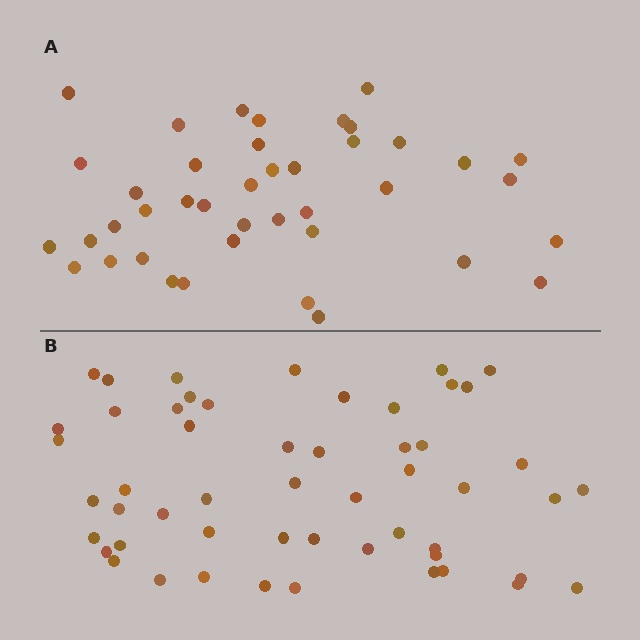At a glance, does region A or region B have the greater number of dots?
Region B (the bottom region) has more dots.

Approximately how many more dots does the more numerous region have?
Region B has roughly 12 or so more dots than region A.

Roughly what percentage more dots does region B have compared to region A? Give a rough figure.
About 30% more.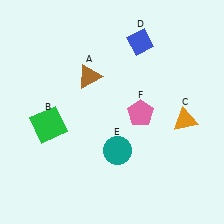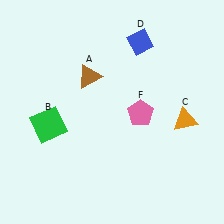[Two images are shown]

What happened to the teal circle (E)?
The teal circle (E) was removed in Image 2. It was in the bottom-right area of Image 1.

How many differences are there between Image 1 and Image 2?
There is 1 difference between the two images.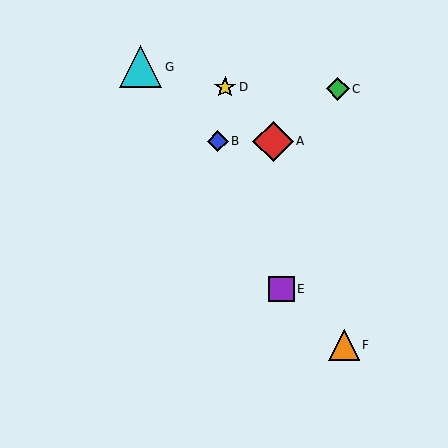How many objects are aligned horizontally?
2 objects (A, B) are aligned horizontally.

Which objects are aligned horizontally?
Objects A, B are aligned horizontally.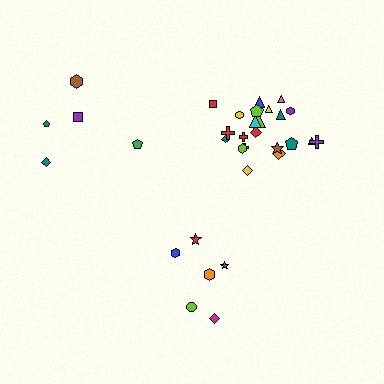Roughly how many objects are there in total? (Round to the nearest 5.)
Roughly 35 objects in total.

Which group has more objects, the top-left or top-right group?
The top-right group.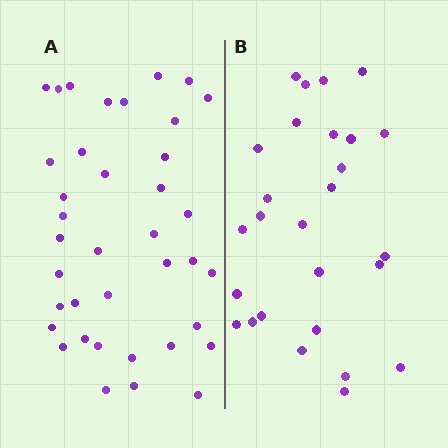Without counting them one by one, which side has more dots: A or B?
Region A (the left region) has more dots.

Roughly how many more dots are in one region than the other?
Region A has roughly 12 or so more dots than region B.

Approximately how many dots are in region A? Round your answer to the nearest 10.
About 40 dots. (The exact count is 38, which rounds to 40.)